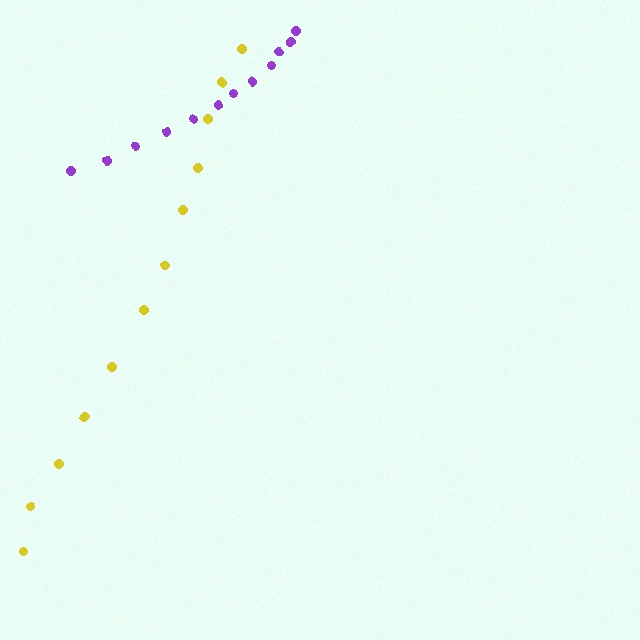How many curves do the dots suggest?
There are 2 distinct paths.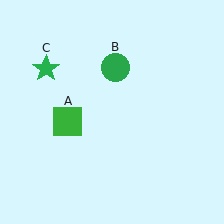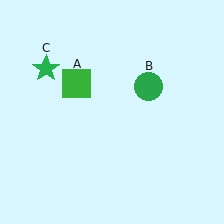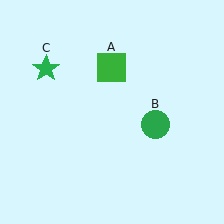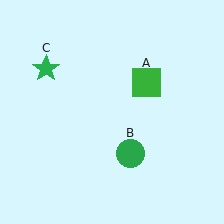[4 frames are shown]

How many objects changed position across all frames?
2 objects changed position: green square (object A), green circle (object B).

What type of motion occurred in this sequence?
The green square (object A), green circle (object B) rotated clockwise around the center of the scene.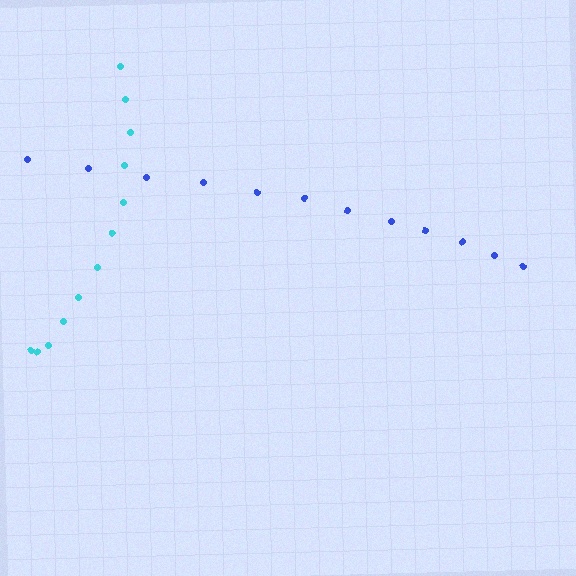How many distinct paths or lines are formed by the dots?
There are 2 distinct paths.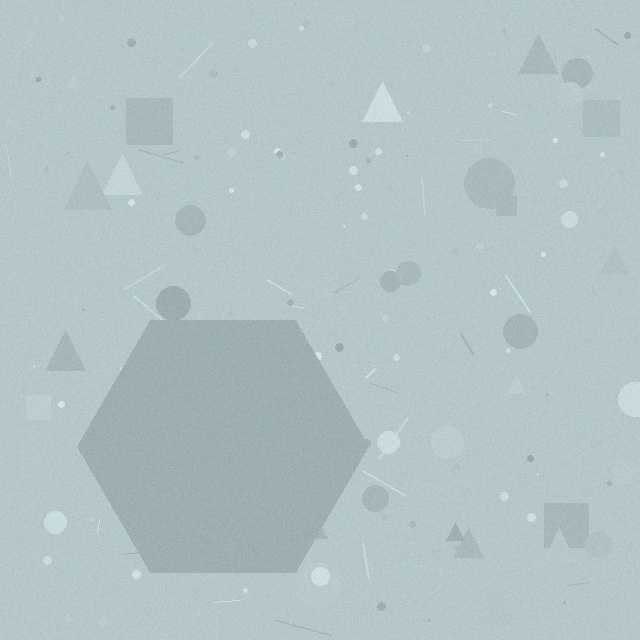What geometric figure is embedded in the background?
A hexagon is embedded in the background.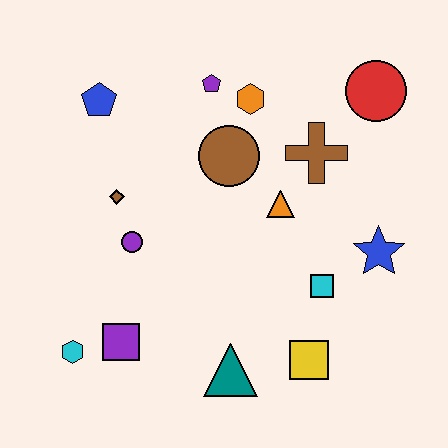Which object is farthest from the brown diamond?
The red circle is farthest from the brown diamond.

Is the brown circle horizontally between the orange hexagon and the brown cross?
No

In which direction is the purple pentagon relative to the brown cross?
The purple pentagon is to the left of the brown cross.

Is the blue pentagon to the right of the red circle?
No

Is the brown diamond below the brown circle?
Yes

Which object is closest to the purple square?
The cyan hexagon is closest to the purple square.